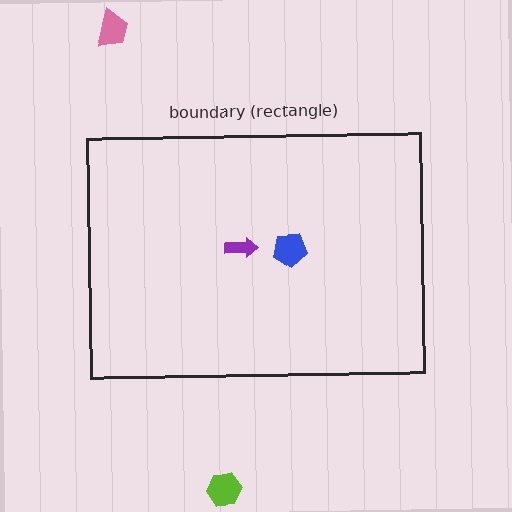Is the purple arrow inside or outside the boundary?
Inside.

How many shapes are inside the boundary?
2 inside, 2 outside.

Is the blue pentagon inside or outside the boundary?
Inside.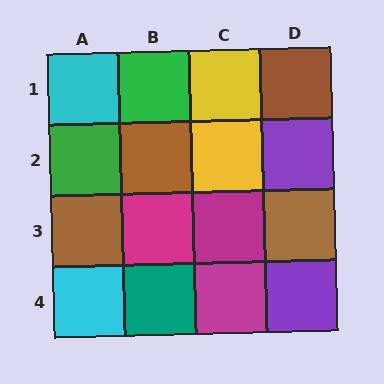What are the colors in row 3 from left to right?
Brown, magenta, magenta, brown.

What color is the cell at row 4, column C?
Magenta.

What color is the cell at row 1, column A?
Cyan.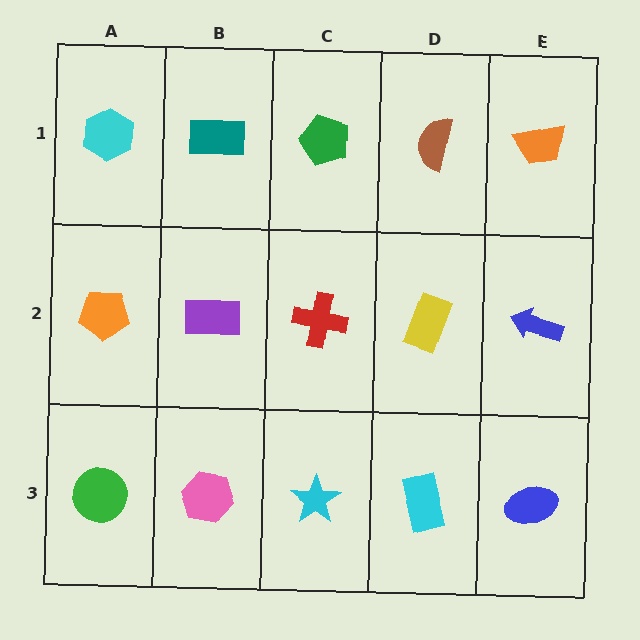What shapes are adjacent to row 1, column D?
A yellow rectangle (row 2, column D), a green pentagon (row 1, column C), an orange trapezoid (row 1, column E).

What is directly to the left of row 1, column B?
A cyan hexagon.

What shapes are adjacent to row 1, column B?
A purple rectangle (row 2, column B), a cyan hexagon (row 1, column A), a green pentagon (row 1, column C).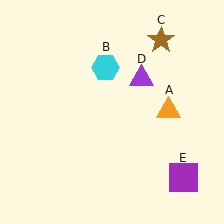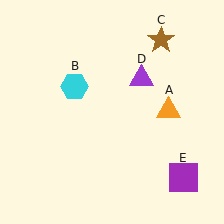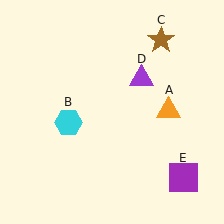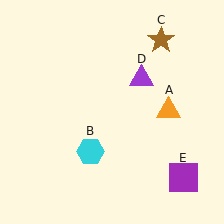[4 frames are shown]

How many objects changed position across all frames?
1 object changed position: cyan hexagon (object B).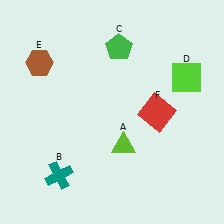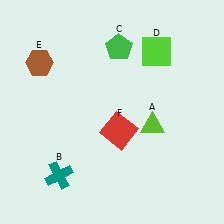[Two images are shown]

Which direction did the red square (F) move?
The red square (F) moved left.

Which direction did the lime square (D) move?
The lime square (D) moved left.